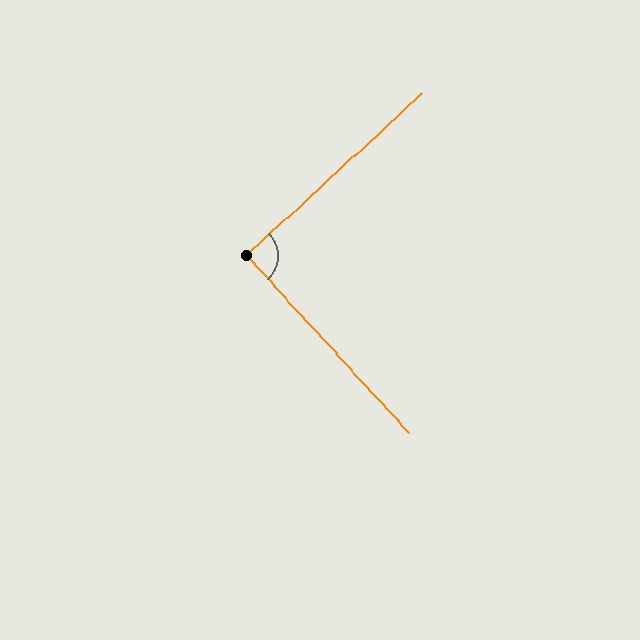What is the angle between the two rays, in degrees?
Approximately 90 degrees.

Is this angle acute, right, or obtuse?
It is approximately a right angle.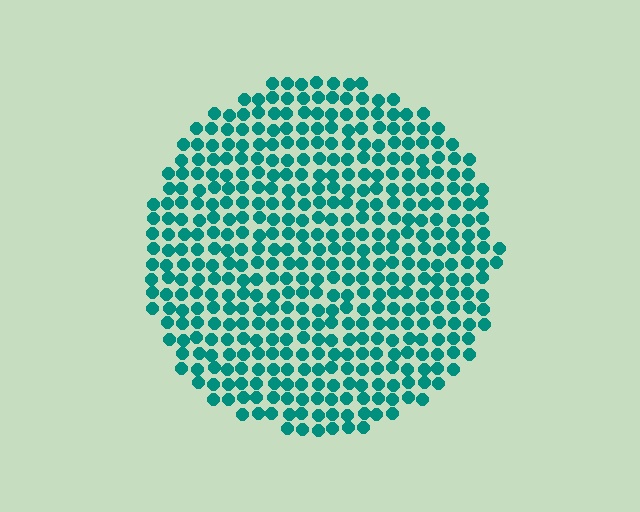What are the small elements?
The small elements are circles.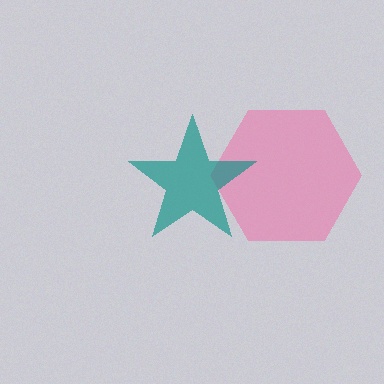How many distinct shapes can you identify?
There are 2 distinct shapes: a pink hexagon, a teal star.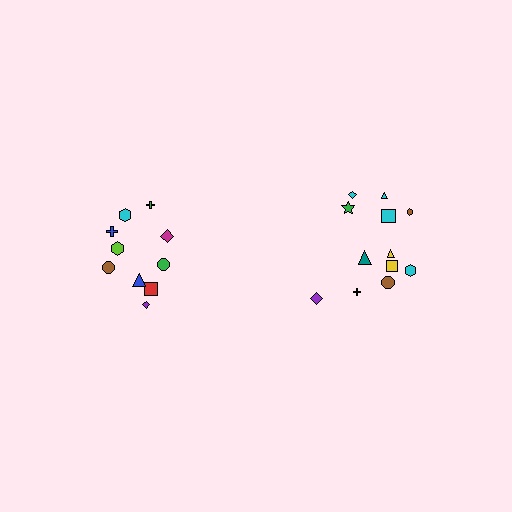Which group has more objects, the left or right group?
The right group.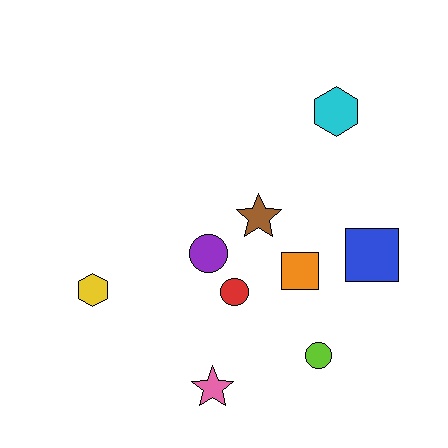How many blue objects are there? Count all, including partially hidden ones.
There is 1 blue object.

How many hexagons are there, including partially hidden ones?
There are 2 hexagons.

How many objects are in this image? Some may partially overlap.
There are 9 objects.